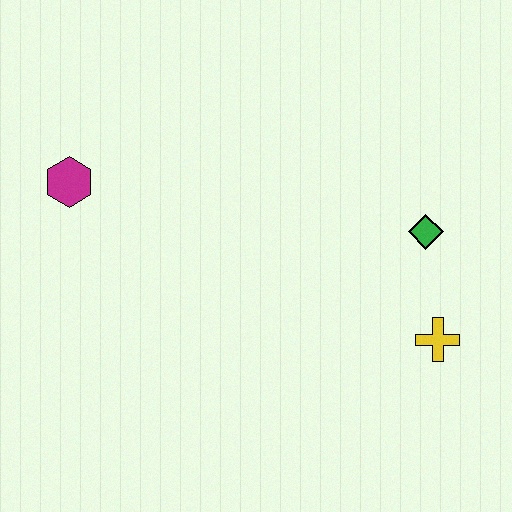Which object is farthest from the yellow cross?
The magenta hexagon is farthest from the yellow cross.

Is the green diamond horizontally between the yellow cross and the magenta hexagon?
Yes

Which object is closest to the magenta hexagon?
The green diamond is closest to the magenta hexagon.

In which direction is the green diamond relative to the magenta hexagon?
The green diamond is to the right of the magenta hexagon.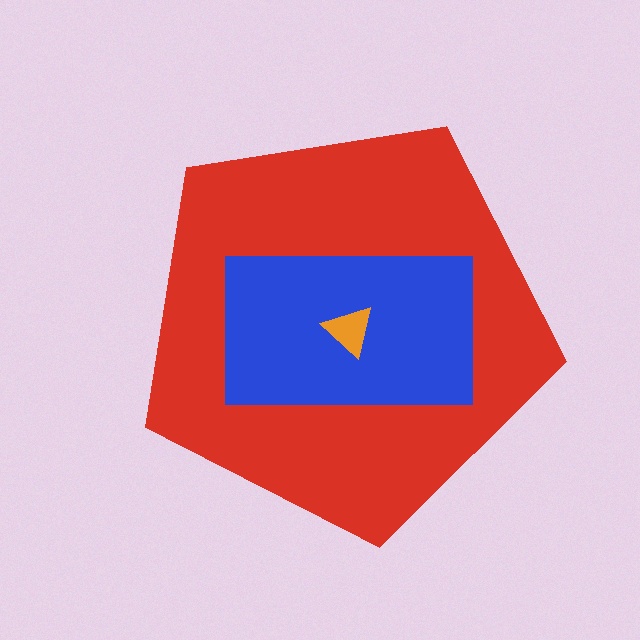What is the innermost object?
The orange triangle.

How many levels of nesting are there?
3.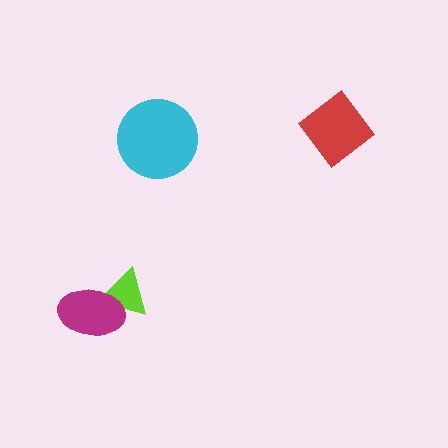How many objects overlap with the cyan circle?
0 objects overlap with the cyan circle.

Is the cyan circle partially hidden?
No, no other shape covers it.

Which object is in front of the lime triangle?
The magenta ellipse is in front of the lime triangle.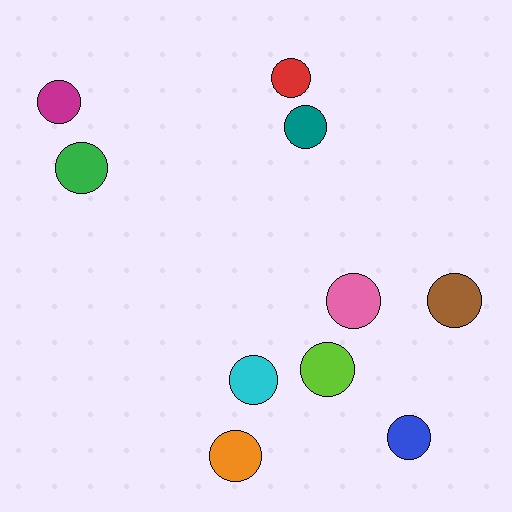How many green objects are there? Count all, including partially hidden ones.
There is 1 green object.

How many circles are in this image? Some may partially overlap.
There are 10 circles.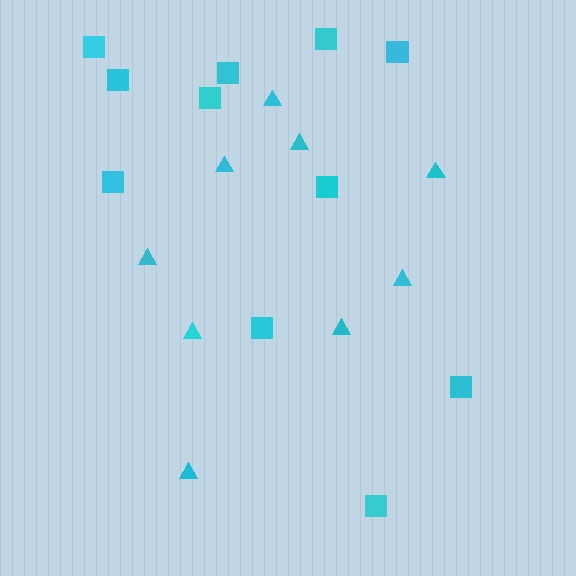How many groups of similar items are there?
There are 2 groups: one group of triangles (9) and one group of squares (11).